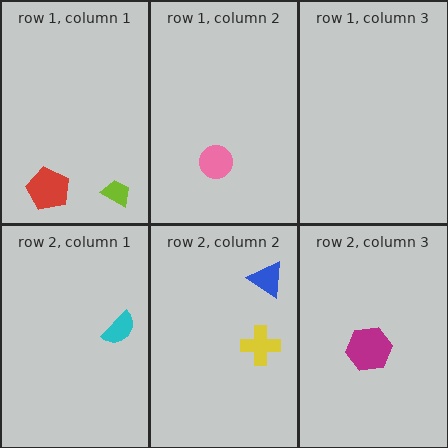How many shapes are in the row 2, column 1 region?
1.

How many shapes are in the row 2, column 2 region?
2.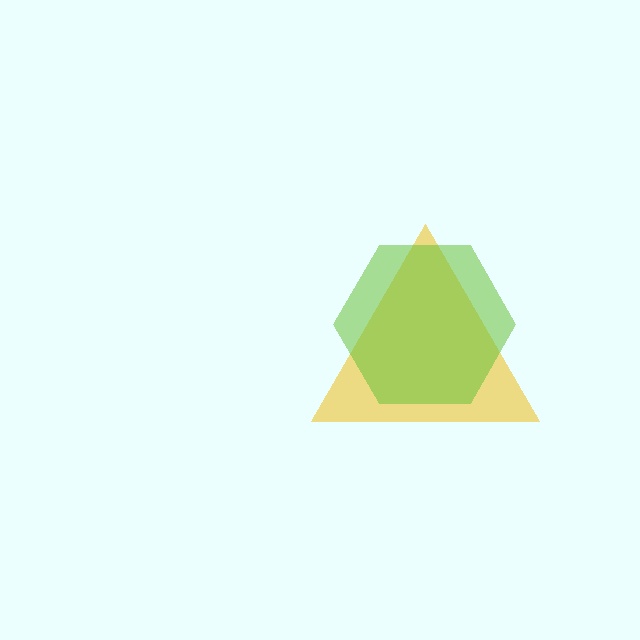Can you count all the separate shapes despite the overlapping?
Yes, there are 2 separate shapes.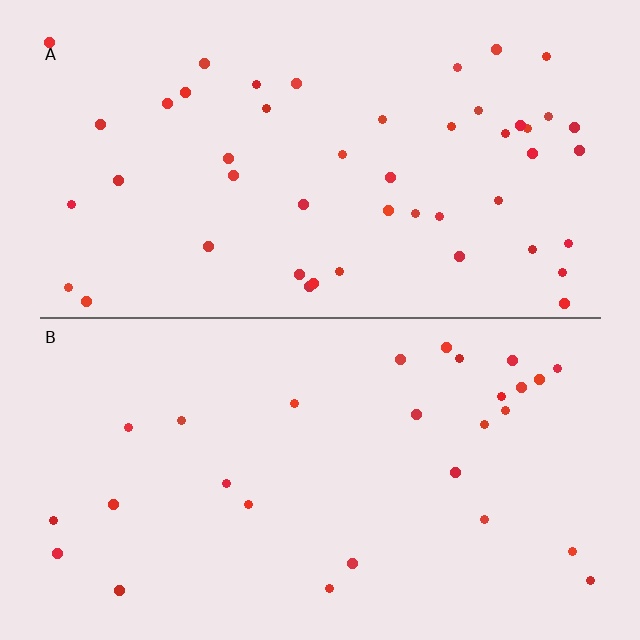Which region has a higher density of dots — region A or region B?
A (the top).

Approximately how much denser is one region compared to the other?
Approximately 1.7× — region A over region B.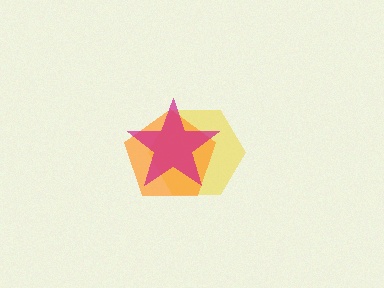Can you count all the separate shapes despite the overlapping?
Yes, there are 3 separate shapes.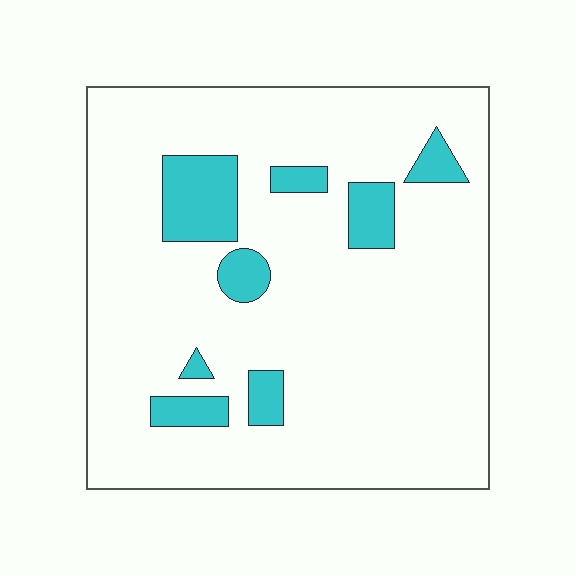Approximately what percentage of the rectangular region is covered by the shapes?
Approximately 15%.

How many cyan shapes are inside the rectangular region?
8.